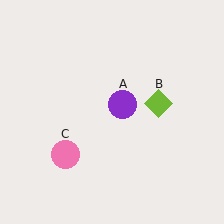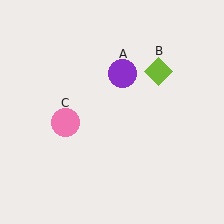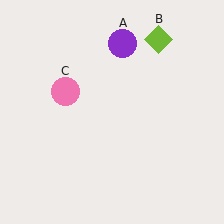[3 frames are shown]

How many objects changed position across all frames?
3 objects changed position: purple circle (object A), lime diamond (object B), pink circle (object C).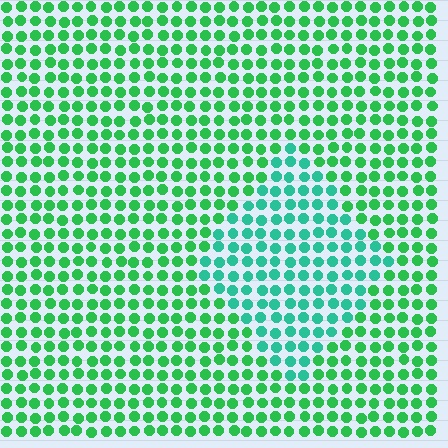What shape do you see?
I see a diamond.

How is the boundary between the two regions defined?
The boundary is defined purely by a slight shift in hue (about 29 degrees). Spacing, size, and orientation are identical on both sides.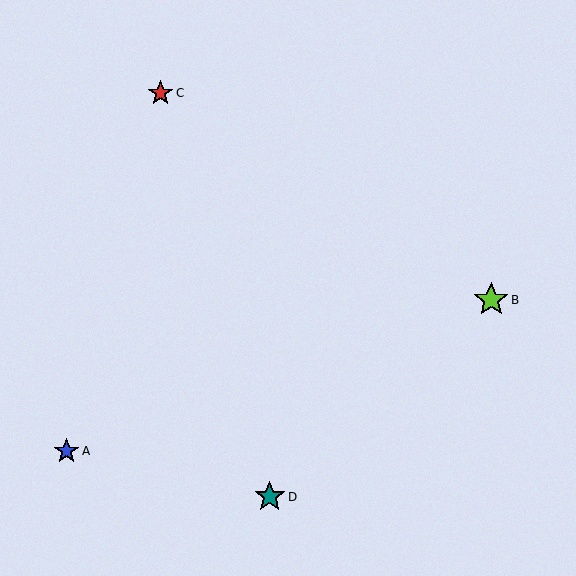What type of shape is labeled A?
Shape A is a blue star.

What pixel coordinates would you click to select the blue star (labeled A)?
Click at (67, 451) to select the blue star A.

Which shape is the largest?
The lime star (labeled B) is the largest.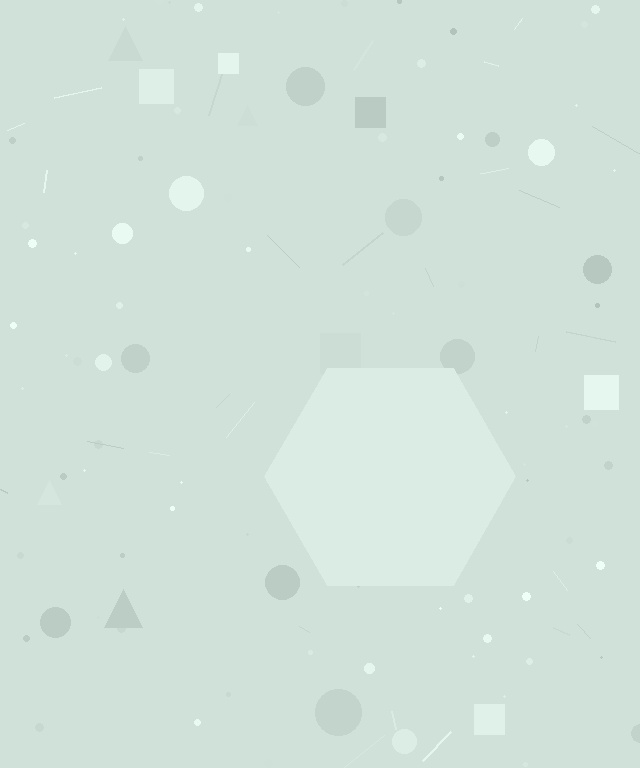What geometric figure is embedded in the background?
A hexagon is embedded in the background.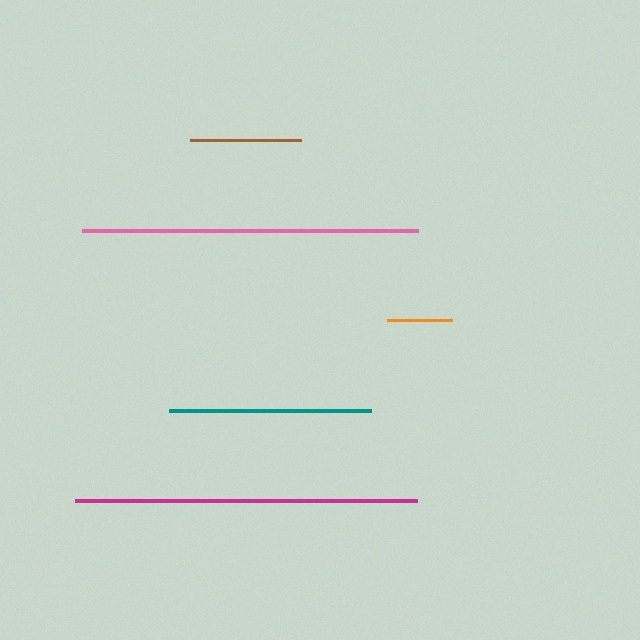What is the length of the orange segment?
The orange segment is approximately 65 pixels long.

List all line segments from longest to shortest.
From longest to shortest: magenta, pink, teal, brown, orange.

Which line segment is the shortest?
The orange line is the shortest at approximately 65 pixels.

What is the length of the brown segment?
The brown segment is approximately 111 pixels long.